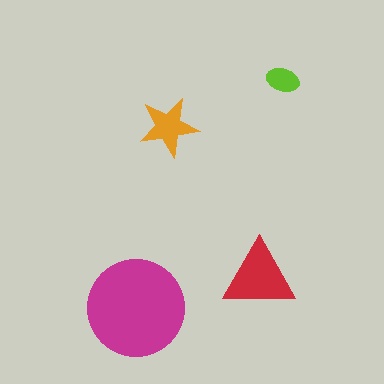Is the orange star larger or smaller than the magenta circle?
Smaller.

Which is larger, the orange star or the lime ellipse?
The orange star.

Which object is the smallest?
The lime ellipse.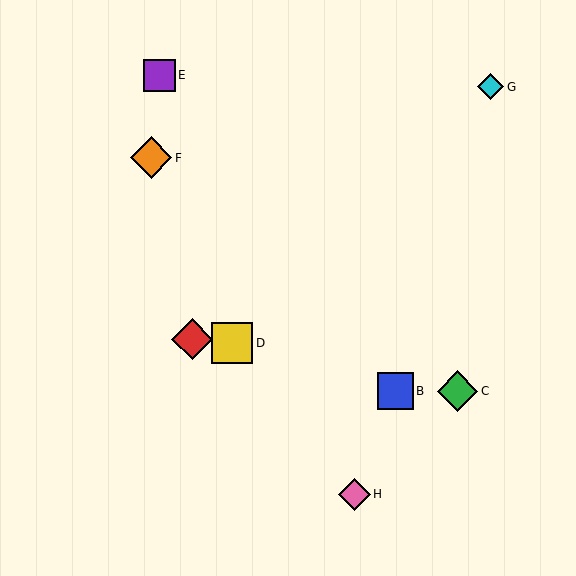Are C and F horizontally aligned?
No, C is at y≈391 and F is at y≈158.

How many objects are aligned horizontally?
2 objects (B, C) are aligned horizontally.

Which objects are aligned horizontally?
Objects B, C are aligned horizontally.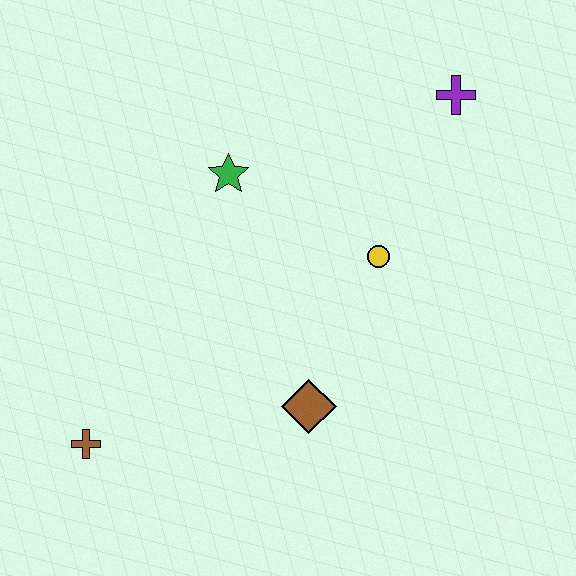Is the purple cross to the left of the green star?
No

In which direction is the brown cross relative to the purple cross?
The brown cross is to the left of the purple cross.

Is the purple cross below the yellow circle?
No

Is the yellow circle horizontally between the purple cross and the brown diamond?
Yes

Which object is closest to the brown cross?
The brown diamond is closest to the brown cross.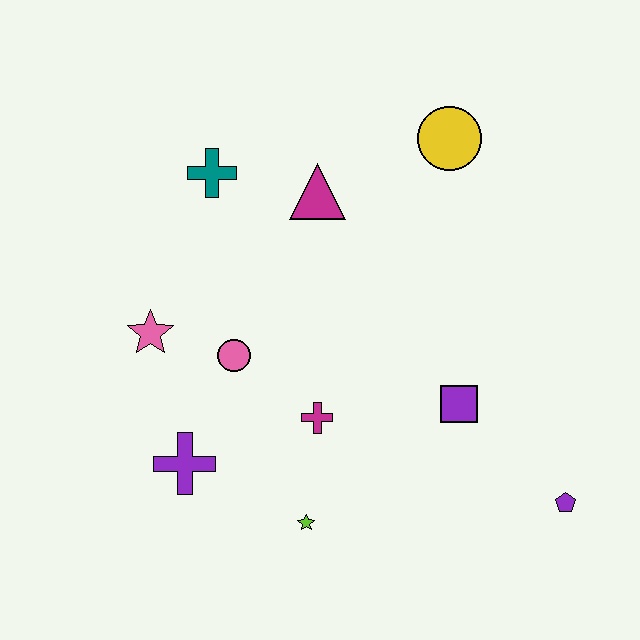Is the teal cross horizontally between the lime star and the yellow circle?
No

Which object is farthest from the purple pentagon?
The teal cross is farthest from the purple pentagon.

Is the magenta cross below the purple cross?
No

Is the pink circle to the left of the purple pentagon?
Yes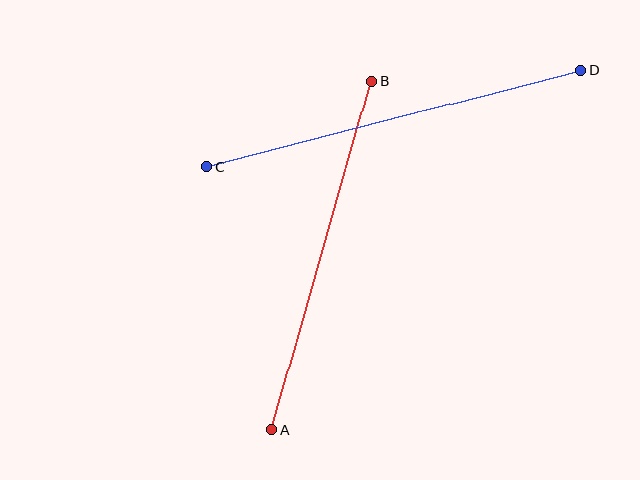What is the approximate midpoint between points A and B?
The midpoint is at approximately (322, 256) pixels.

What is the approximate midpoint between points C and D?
The midpoint is at approximately (394, 118) pixels.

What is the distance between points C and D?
The distance is approximately 385 pixels.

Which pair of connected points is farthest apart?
Points C and D are farthest apart.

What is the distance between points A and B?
The distance is approximately 362 pixels.